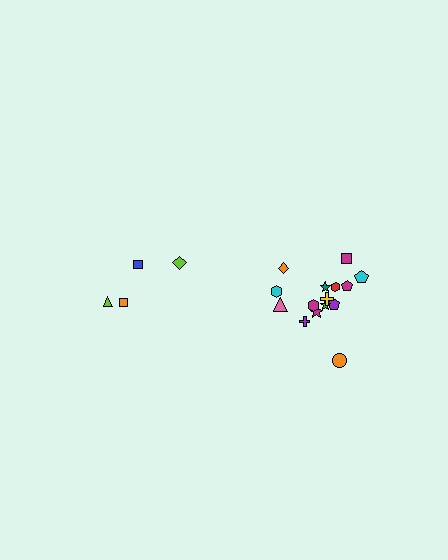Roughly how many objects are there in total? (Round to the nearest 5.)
Roughly 20 objects in total.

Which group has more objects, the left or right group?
The right group.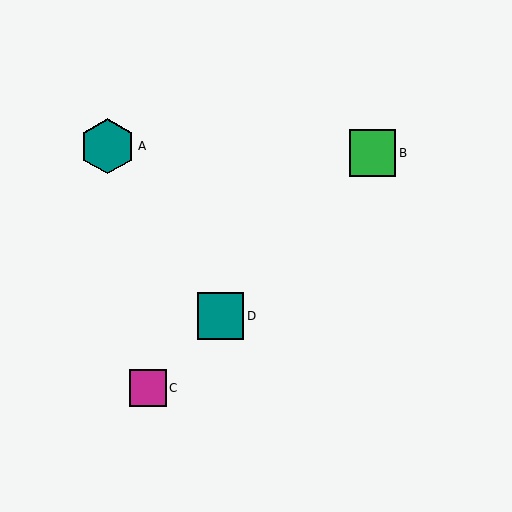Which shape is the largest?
The teal hexagon (labeled A) is the largest.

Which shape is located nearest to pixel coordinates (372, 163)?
The green square (labeled B) at (373, 153) is nearest to that location.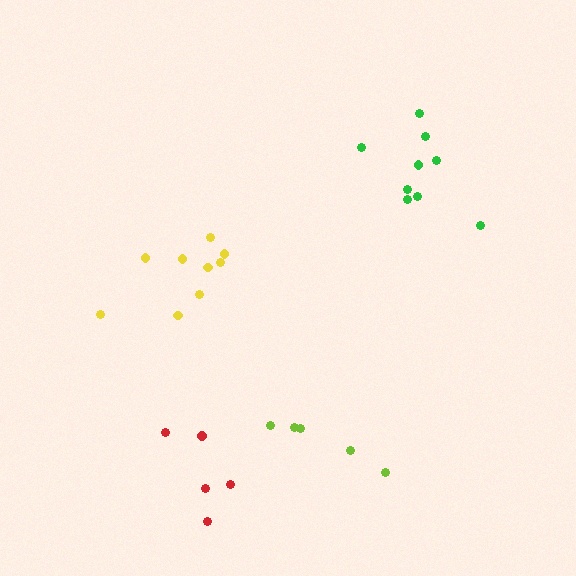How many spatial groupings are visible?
There are 4 spatial groupings.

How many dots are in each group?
Group 1: 5 dots, Group 2: 9 dots, Group 3: 5 dots, Group 4: 9 dots (28 total).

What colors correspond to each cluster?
The clusters are colored: red, yellow, lime, green.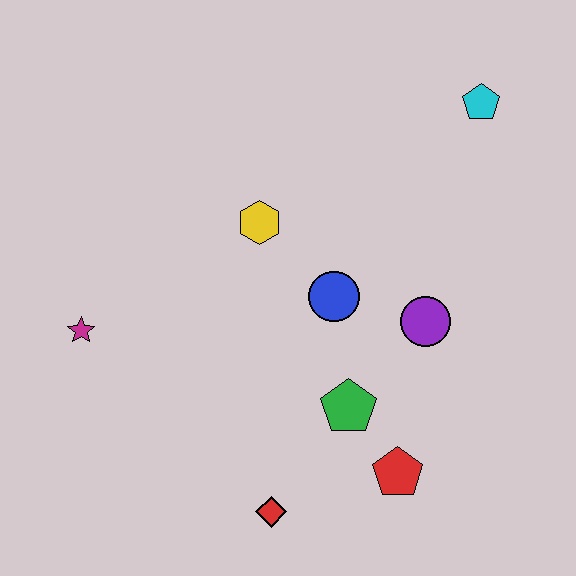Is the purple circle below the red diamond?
No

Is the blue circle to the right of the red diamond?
Yes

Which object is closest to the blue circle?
The purple circle is closest to the blue circle.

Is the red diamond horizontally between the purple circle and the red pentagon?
No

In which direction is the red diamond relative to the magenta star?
The red diamond is to the right of the magenta star.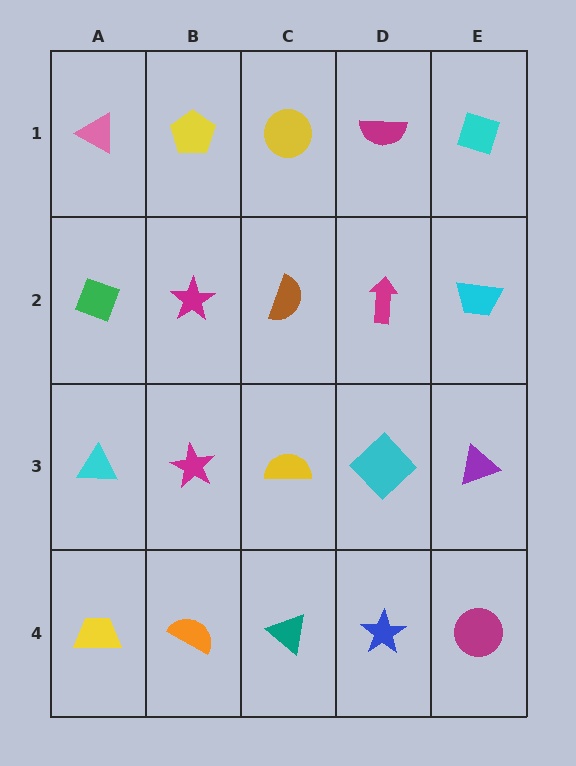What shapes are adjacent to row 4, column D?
A cyan diamond (row 3, column D), a teal triangle (row 4, column C), a magenta circle (row 4, column E).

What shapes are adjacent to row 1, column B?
A magenta star (row 2, column B), a pink triangle (row 1, column A), a yellow circle (row 1, column C).